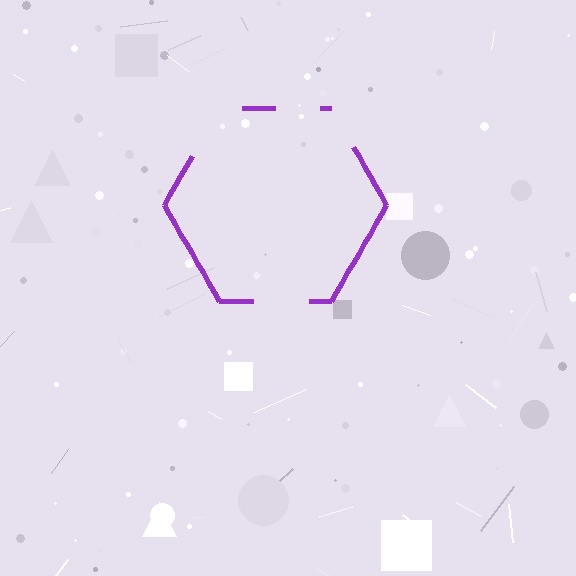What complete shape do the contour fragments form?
The contour fragments form a hexagon.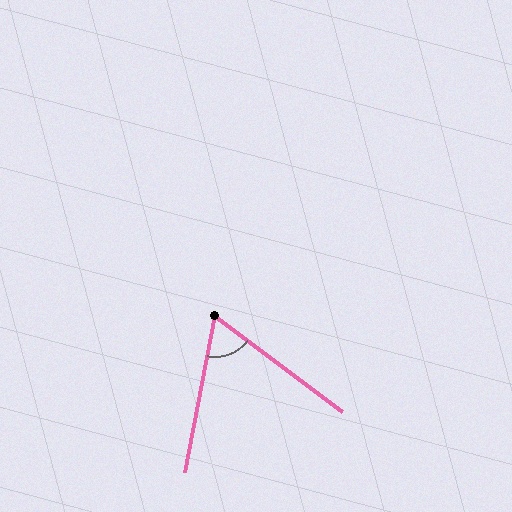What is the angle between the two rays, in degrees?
Approximately 64 degrees.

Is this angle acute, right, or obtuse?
It is acute.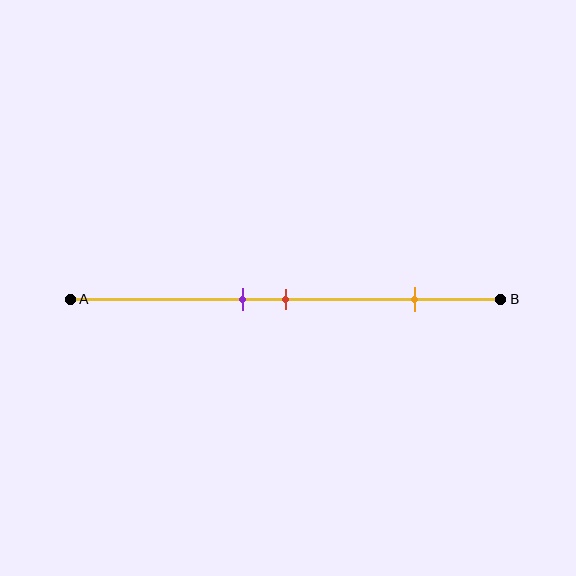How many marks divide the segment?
There are 3 marks dividing the segment.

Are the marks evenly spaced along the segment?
No, the marks are not evenly spaced.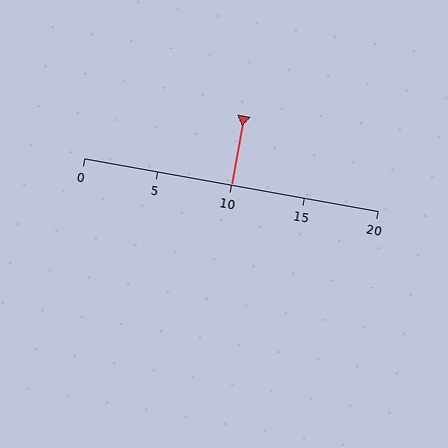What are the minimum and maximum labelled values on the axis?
The axis runs from 0 to 20.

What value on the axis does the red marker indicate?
The marker indicates approximately 10.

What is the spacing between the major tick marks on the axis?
The major ticks are spaced 5 apart.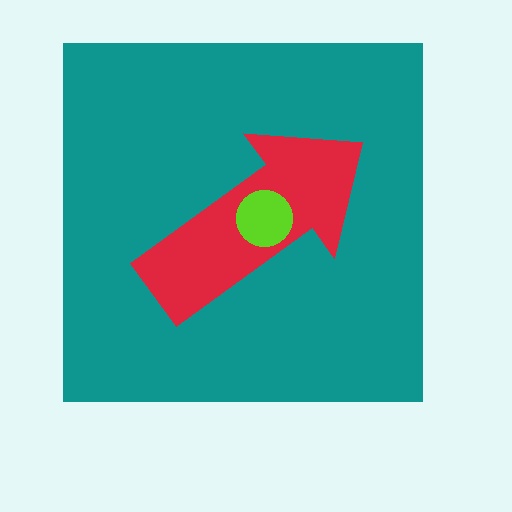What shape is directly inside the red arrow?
The lime circle.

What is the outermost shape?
The teal square.